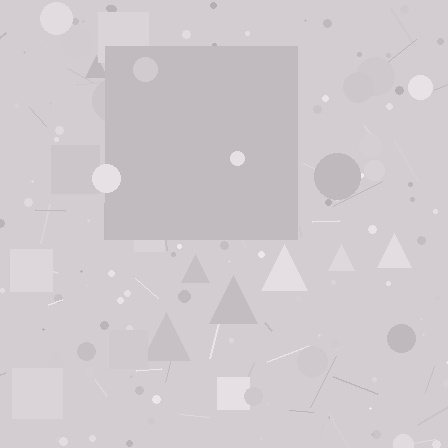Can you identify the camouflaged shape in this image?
The camouflaged shape is a square.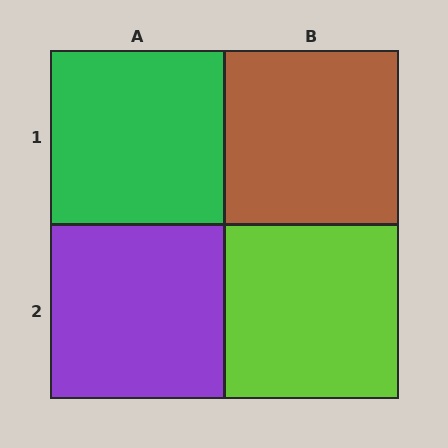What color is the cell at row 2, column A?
Purple.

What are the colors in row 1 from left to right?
Green, brown.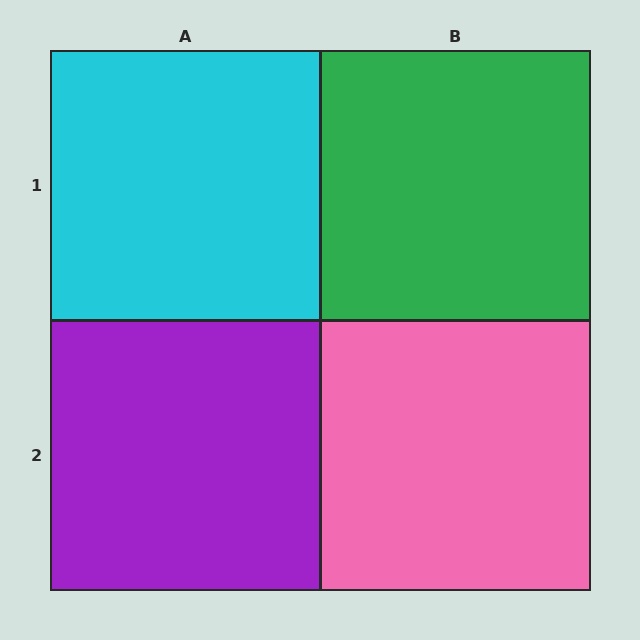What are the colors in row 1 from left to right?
Cyan, green.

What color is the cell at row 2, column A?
Purple.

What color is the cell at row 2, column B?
Pink.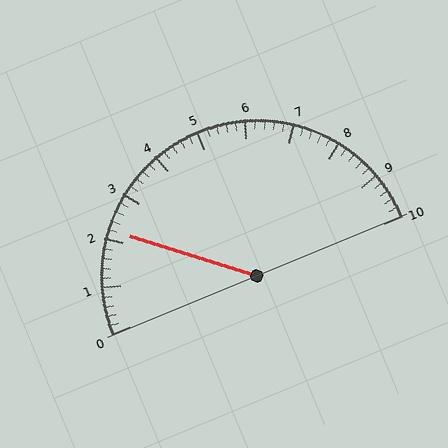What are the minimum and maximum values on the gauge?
The gauge ranges from 0 to 10.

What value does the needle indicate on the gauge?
The needle indicates approximately 2.2.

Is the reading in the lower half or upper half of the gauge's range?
The reading is in the lower half of the range (0 to 10).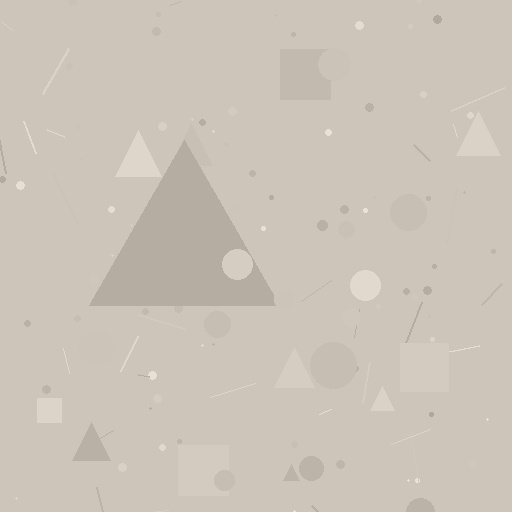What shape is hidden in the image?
A triangle is hidden in the image.